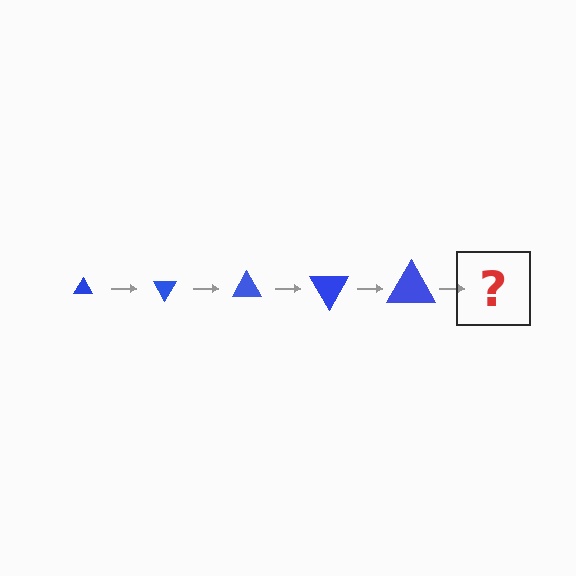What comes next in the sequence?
The next element should be a triangle, larger than the previous one and rotated 300 degrees from the start.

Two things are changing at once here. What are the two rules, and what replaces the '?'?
The two rules are that the triangle grows larger each step and it rotates 60 degrees each step. The '?' should be a triangle, larger than the previous one and rotated 300 degrees from the start.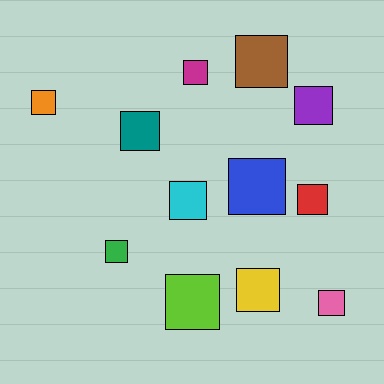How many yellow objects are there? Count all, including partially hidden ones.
There is 1 yellow object.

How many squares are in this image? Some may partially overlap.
There are 12 squares.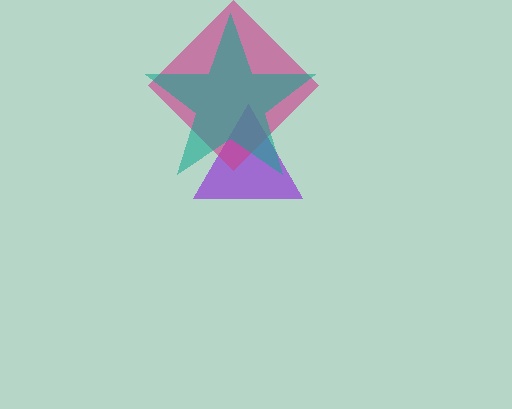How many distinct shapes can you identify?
There are 3 distinct shapes: a purple triangle, a magenta diamond, a teal star.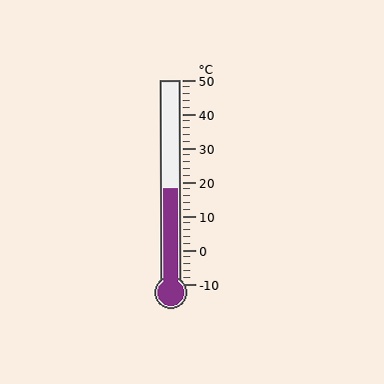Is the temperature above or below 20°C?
The temperature is below 20°C.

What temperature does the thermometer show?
The thermometer shows approximately 18°C.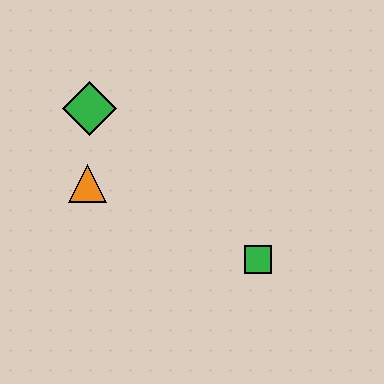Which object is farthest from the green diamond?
The green square is farthest from the green diamond.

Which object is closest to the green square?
The orange triangle is closest to the green square.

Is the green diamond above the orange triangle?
Yes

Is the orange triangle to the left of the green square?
Yes